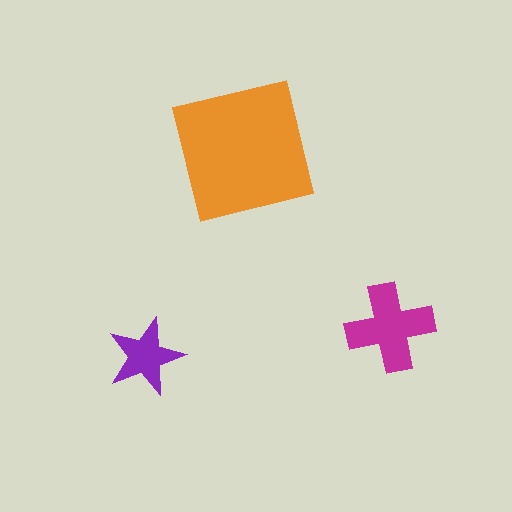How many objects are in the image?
There are 3 objects in the image.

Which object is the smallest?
The purple star.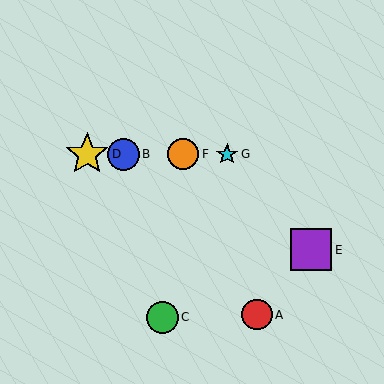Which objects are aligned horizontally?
Objects B, D, F, G are aligned horizontally.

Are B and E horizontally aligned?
No, B is at y≈154 and E is at y≈250.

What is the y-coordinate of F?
Object F is at y≈154.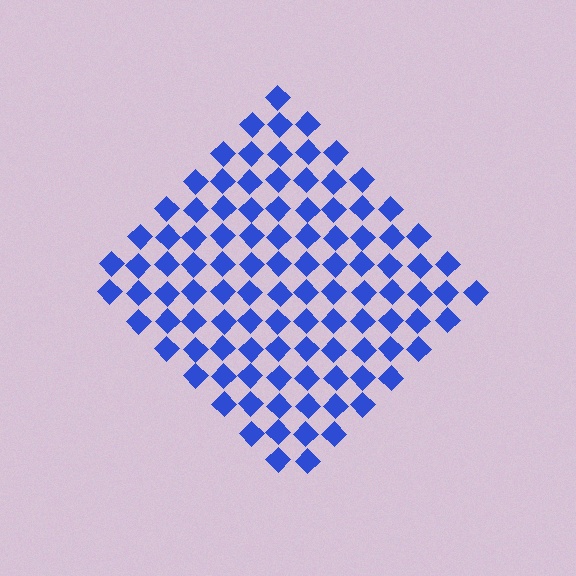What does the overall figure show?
The overall figure shows a diamond.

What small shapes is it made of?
It is made of small diamonds.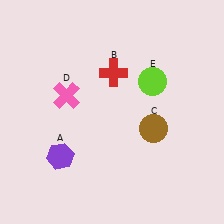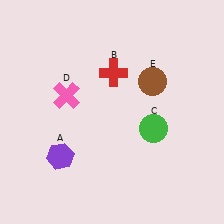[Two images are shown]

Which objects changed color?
C changed from brown to green. E changed from lime to brown.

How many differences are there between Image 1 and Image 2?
There are 2 differences between the two images.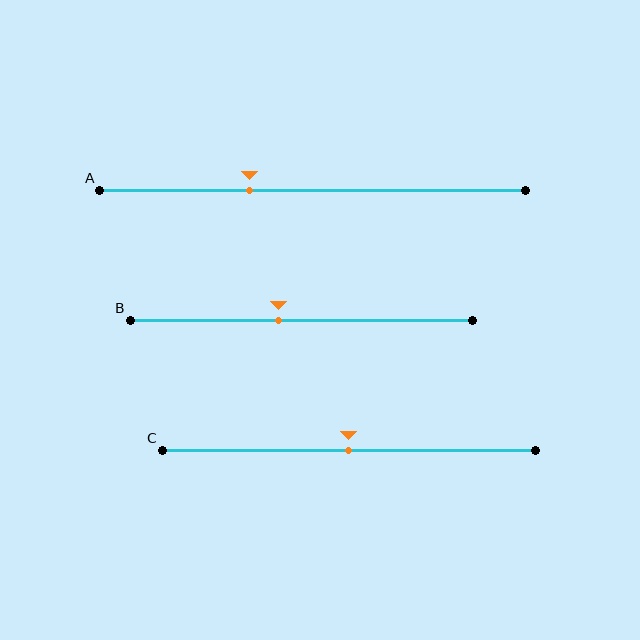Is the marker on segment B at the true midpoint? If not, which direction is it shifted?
No, the marker on segment B is shifted to the left by about 7% of the segment length.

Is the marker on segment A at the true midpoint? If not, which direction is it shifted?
No, the marker on segment A is shifted to the left by about 15% of the segment length.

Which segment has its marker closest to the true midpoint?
Segment C has its marker closest to the true midpoint.